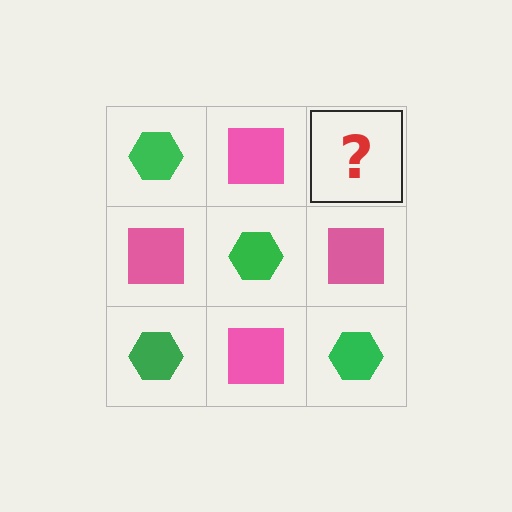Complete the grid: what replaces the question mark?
The question mark should be replaced with a green hexagon.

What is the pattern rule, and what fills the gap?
The rule is that it alternates green hexagon and pink square in a checkerboard pattern. The gap should be filled with a green hexagon.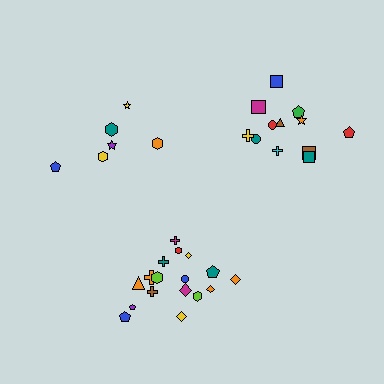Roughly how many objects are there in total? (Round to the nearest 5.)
Roughly 35 objects in total.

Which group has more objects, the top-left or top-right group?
The top-right group.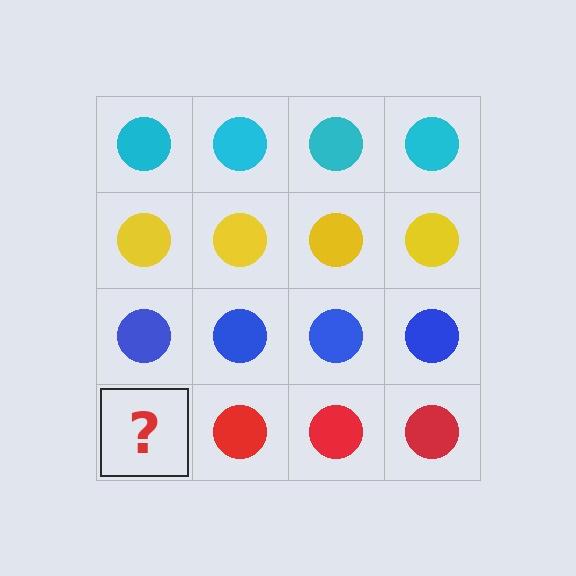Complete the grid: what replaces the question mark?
The question mark should be replaced with a red circle.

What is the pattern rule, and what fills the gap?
The rule is that each row has a consistent color. The gap should be filled with a red circle.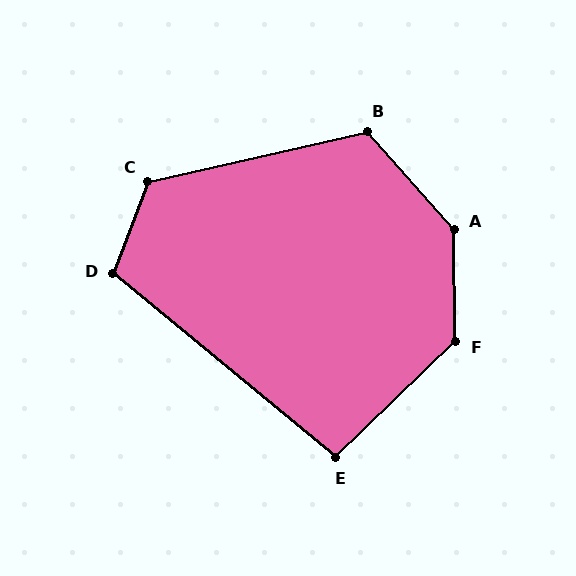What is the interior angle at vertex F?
Approximately 133 degrees (obtuse).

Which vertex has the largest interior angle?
A, at approximately 140 degrees.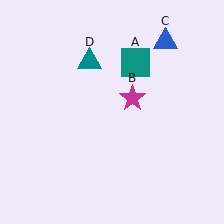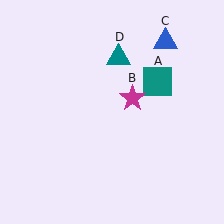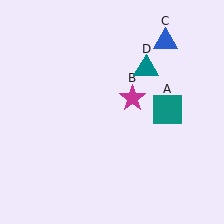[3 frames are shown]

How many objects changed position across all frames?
2 objects changed position: teal square (object A), teal triangle (object D).